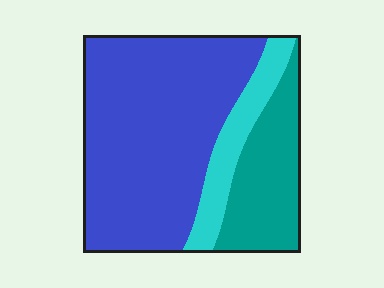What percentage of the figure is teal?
Teal covers around 25% of the figure.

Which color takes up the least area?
Cyan, at roughly 15%.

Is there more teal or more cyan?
Teal.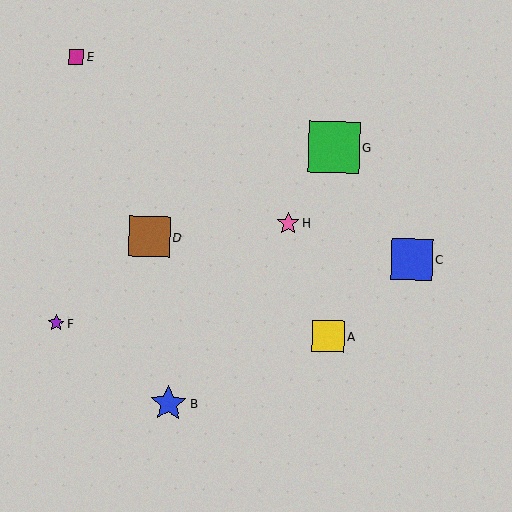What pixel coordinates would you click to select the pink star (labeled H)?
Click at (288, 223) to select the pink star H.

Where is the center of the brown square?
The center of the brown square is at (150, 237).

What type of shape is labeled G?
Shape G is a green square.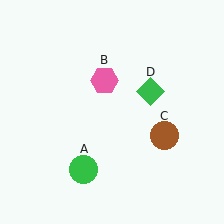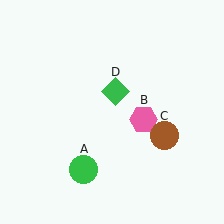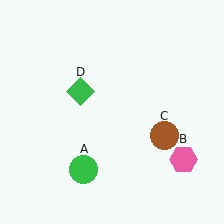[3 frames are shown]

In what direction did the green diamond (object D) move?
The green diamond (object D) moved left.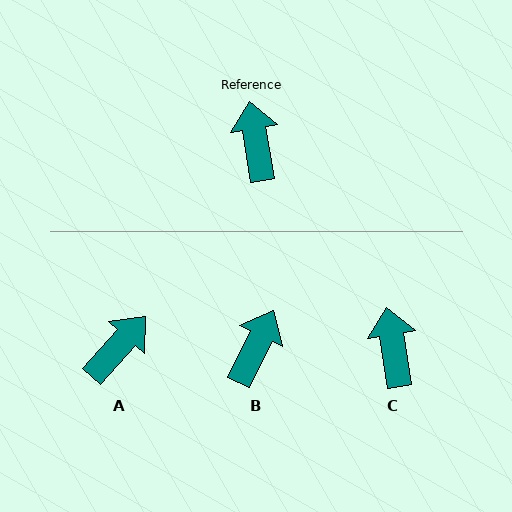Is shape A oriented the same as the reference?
No, it is off by about 51 degrees.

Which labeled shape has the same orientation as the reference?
C.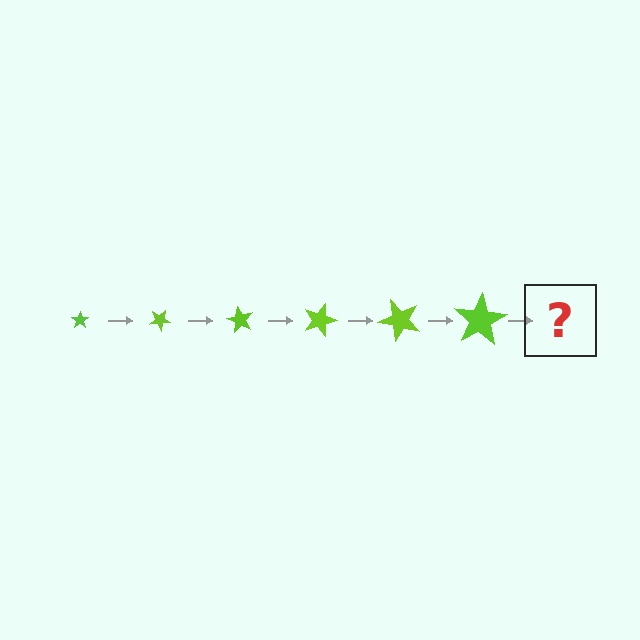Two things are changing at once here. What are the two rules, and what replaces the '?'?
The two rules are that the star grows larger each step and it rotates 30 degrees each step. The '?' should be a star, larger than the previous one and rotated 180 degrees from the start.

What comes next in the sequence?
The next element should be a star, larger than the previous one and rotated 180 degrees from the start.